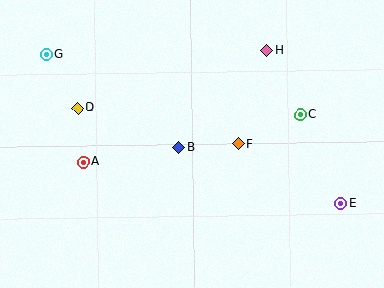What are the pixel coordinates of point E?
Point E is at (341, 203).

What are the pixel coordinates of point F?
Point F is at (238, 144).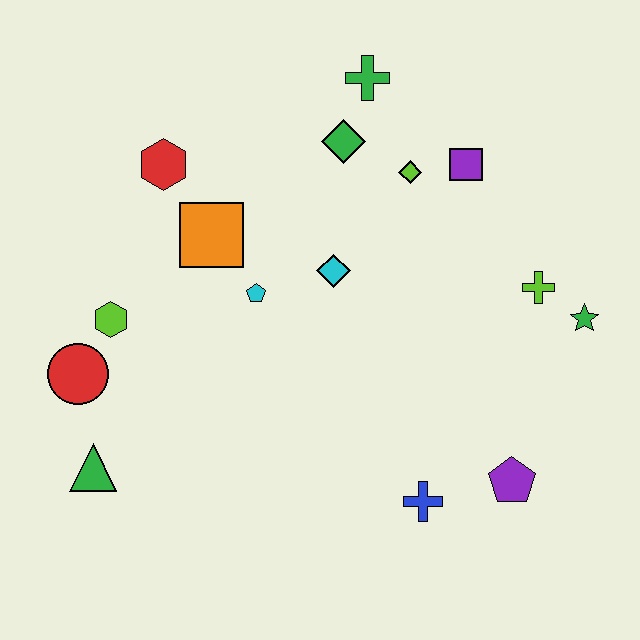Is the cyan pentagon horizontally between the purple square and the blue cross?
No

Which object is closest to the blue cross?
The purple pentagon is closest to the blue cross.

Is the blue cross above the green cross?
No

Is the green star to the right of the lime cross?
Yes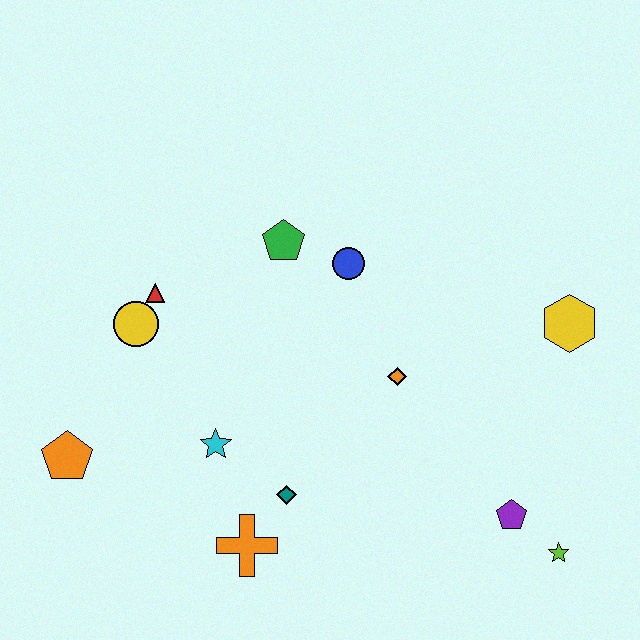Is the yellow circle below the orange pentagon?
No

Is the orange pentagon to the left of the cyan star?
Yes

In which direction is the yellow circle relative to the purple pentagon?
The yellow circle is to the left of the purple pentagon.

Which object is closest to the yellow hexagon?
The orange diamond is closest to the yellow hexagon.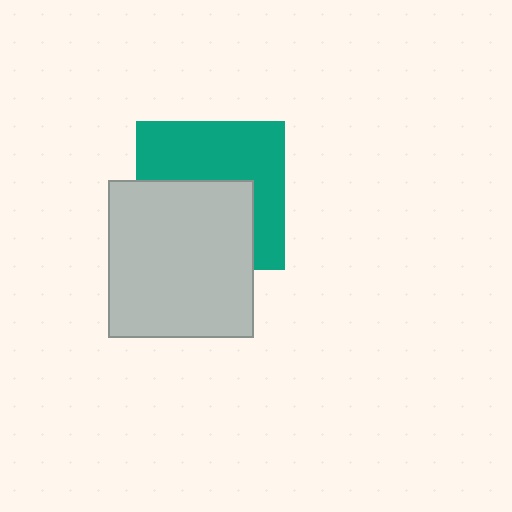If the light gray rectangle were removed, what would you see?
You would see the complete teal square.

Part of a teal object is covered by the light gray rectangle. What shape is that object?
It is a square.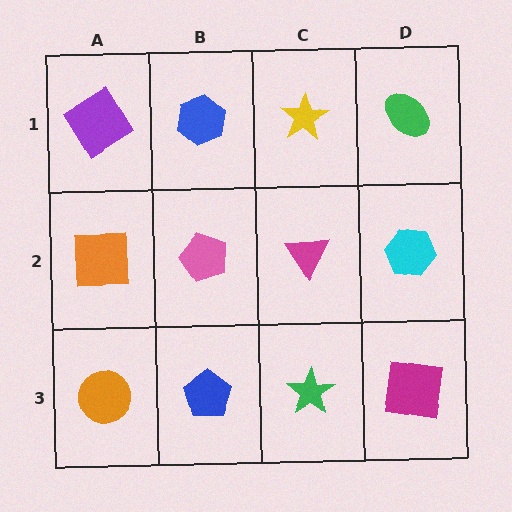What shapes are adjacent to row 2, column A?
A purple diamond (row 1, column A), an orange circle (row 3, column A), a pink pentagon (row 2, column B).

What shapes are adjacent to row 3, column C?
A magenta triangle (row 2, column C), a blue pentagon (row 3, column B), a magenta square (row 3, column D).